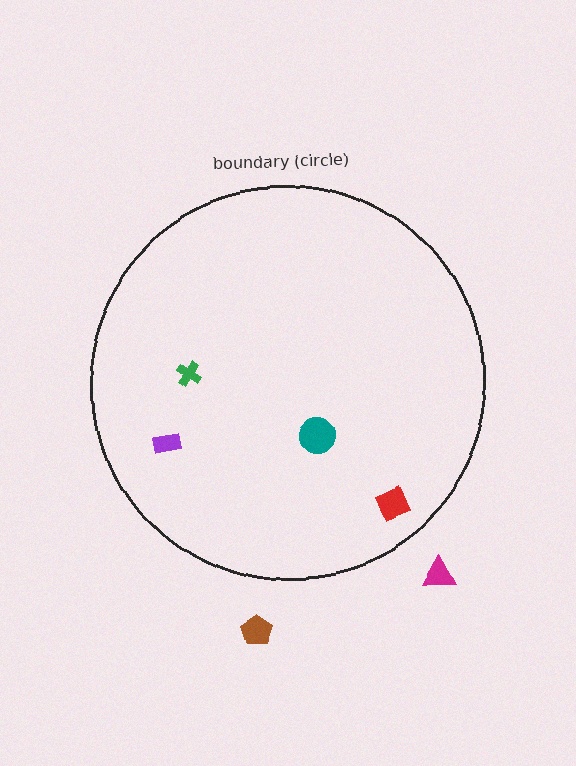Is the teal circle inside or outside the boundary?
Inside.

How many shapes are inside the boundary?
4 inside, 2 outside.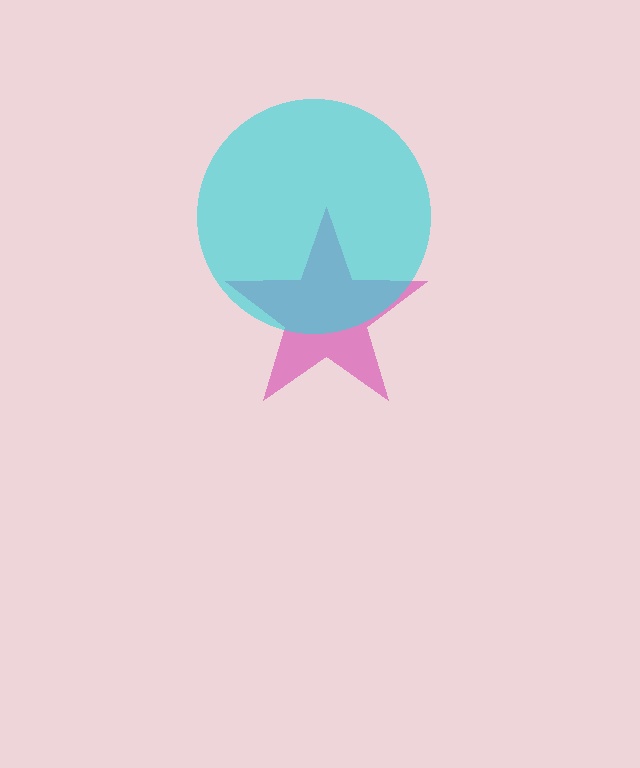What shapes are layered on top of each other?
The layered shapes are: a pink star, a cyan circle.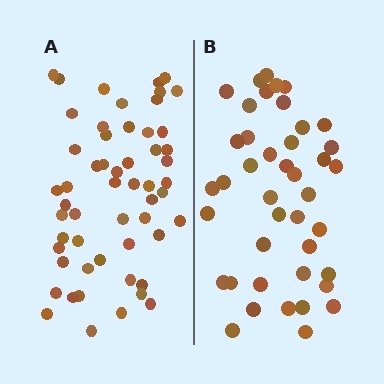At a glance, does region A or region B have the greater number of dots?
Region A (the left region) has more dots.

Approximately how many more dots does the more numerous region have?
Region A has approximately 15 more dots than region B.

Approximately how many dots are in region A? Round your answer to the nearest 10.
About 60 dots. (The exact count is 55, which rounds to 60.)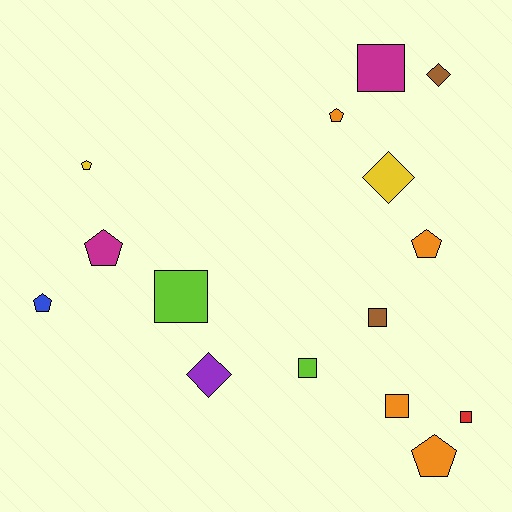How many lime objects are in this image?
There are 2 lime objects.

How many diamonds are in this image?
There are 3 diamonds.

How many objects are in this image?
There are 15 objects.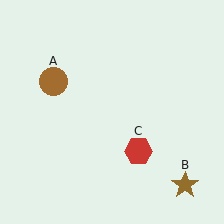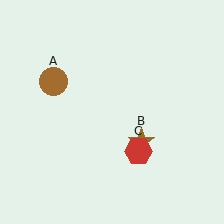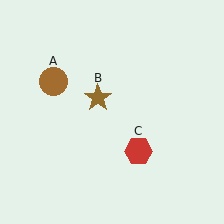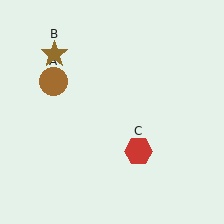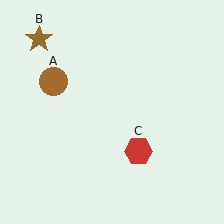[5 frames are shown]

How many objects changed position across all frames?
1 object changed position: brown star (object B).